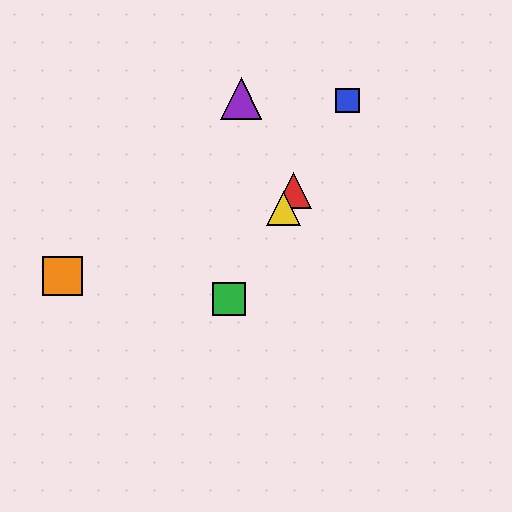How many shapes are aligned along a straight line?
4 shapes (the red triangle, the blue square, the green square, the yellow triangle) are aligned along a straight line.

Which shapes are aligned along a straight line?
The red triangle, the blue square, the green square, the yellow triangle are aligned along a straight line.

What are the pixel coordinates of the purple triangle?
The purple triangle is at (241, 99).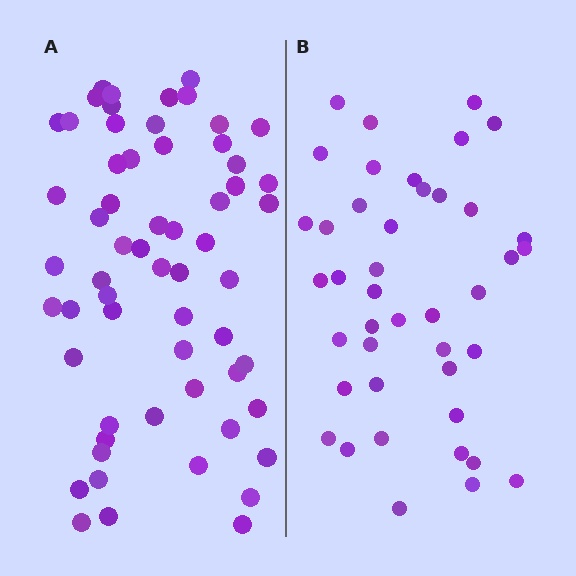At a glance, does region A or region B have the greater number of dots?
Region A (the left region) has more dots.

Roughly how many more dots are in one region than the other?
Region A has approximately 20 more dots than region B.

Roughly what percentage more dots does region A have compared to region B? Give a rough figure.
About 45% more.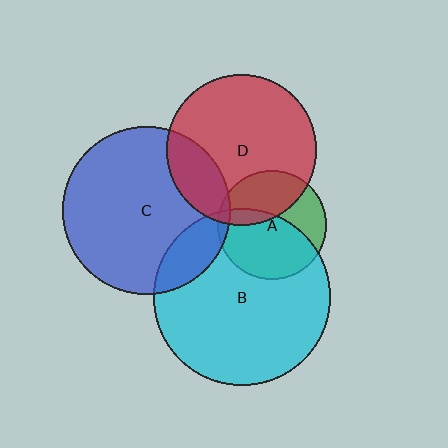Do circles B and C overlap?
Yes.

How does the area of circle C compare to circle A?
Approximately 2.4 times.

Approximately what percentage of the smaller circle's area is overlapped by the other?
Approximately 15%.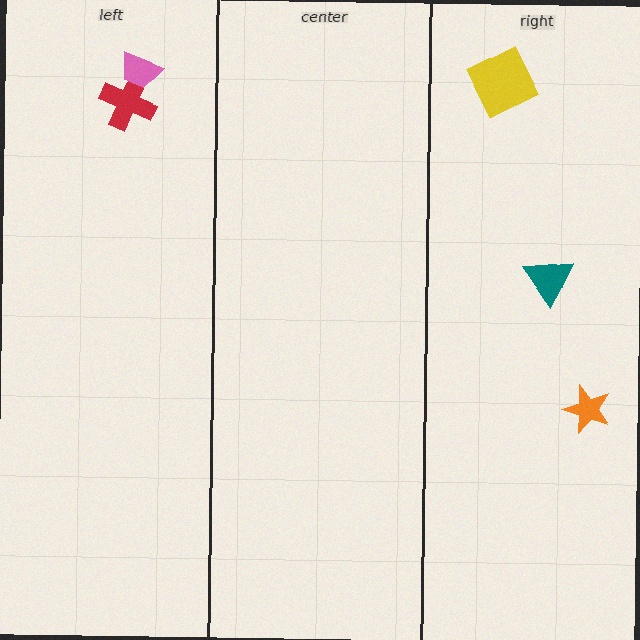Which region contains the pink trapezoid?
The left region.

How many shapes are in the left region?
2.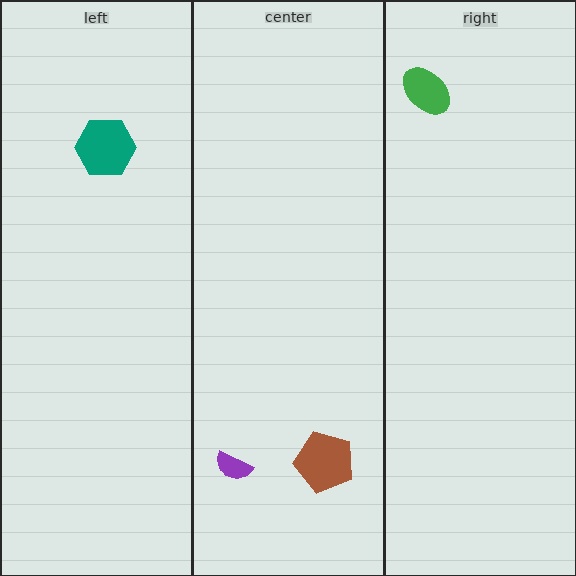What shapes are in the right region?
The green ellipse.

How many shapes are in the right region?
1.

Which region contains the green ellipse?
The right region.